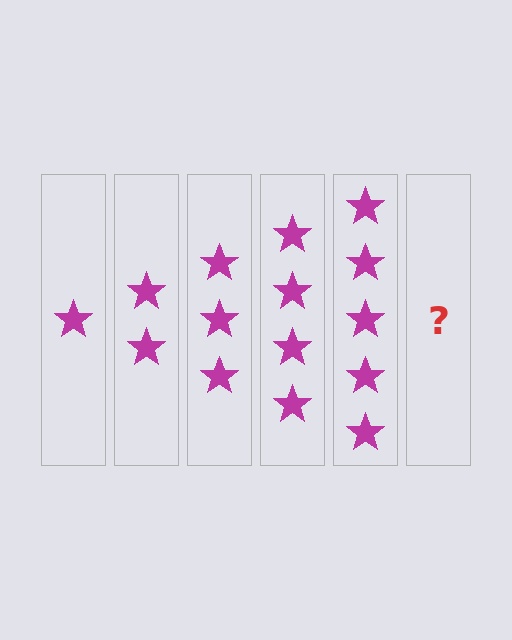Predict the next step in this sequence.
The next step is 6 stars.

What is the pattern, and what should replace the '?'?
The pattern is that each step adds one more star. The '?' should be 6 stars.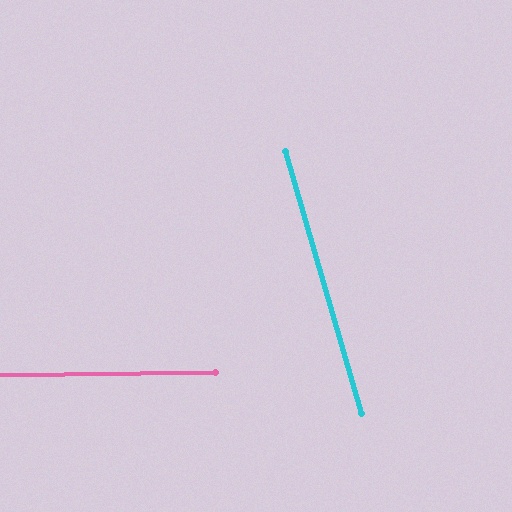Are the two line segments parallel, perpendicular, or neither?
Neither parallel nor perpendicular — they differ by about 75°.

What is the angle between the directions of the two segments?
Approximately 75 degrees.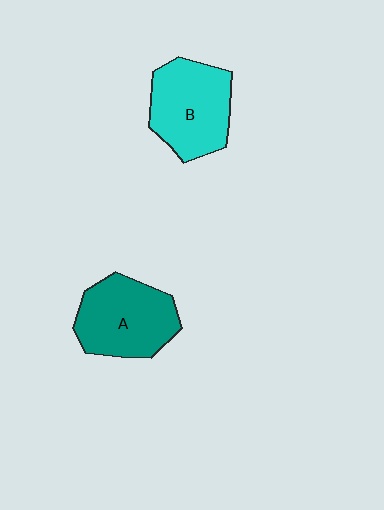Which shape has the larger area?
Shape A (teal).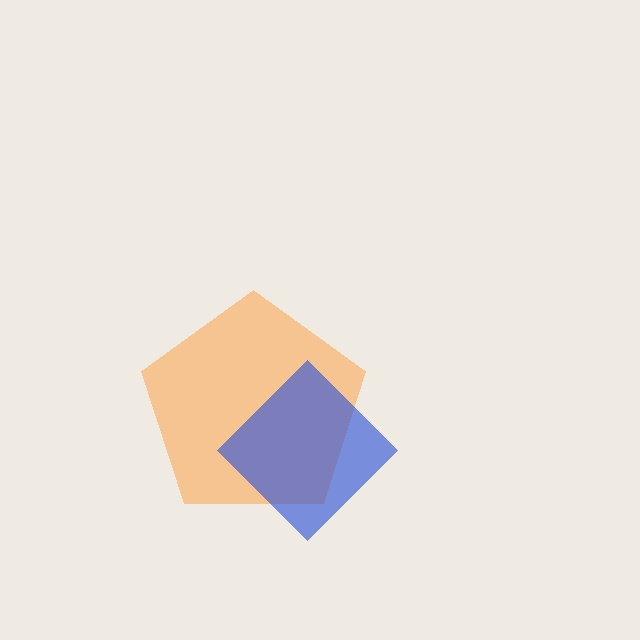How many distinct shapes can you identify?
There are 2 distinct shapes: an orange pentagon, a blue diamond.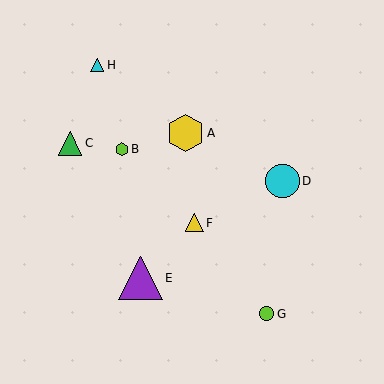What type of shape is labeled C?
Shape C is a green triangle.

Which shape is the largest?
The purple triangle (labeled E) is the largest.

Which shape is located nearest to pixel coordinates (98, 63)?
The cyan triangle (labeled H) at (97, 65) is nearest to that location.